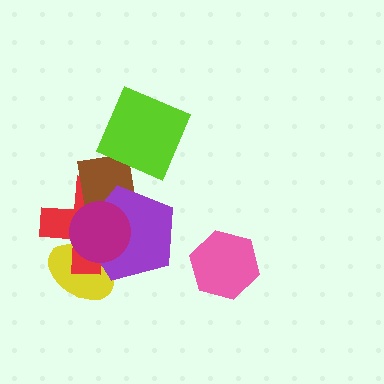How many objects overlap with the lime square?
0 objects overlap with the lime square.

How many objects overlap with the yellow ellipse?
3 objects overlap with the yellow ellipse.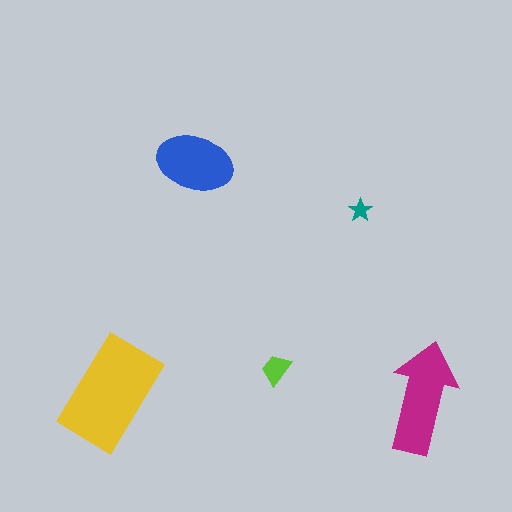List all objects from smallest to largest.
The teal star, the lime trapezoid, the blue ellipse, the magenta arrow, the yellow rectangle.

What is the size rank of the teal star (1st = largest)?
5th.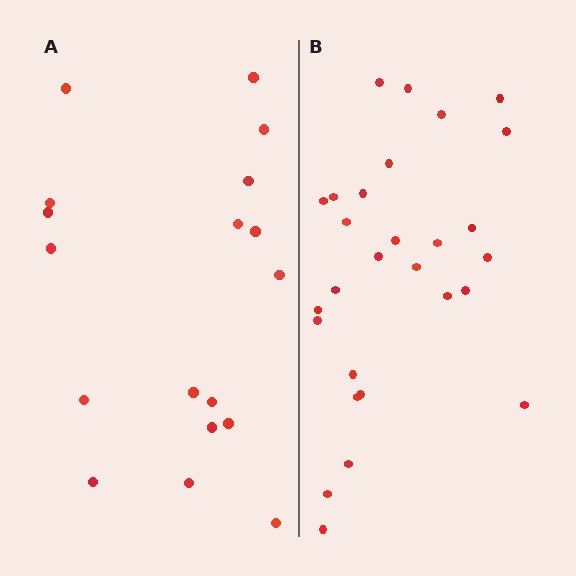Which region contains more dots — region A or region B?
Region B (the right region) has more dots.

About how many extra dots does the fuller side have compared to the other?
Region B has roughly 10 or so more dots than region A.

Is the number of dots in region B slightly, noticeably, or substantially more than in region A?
Region B has substantially more. The ratio is roughly 1.6 to 1.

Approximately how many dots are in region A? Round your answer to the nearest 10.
About 20 dots. (The exact count is 18, which rounds to 20.)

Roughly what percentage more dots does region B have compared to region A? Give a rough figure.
About 55% more.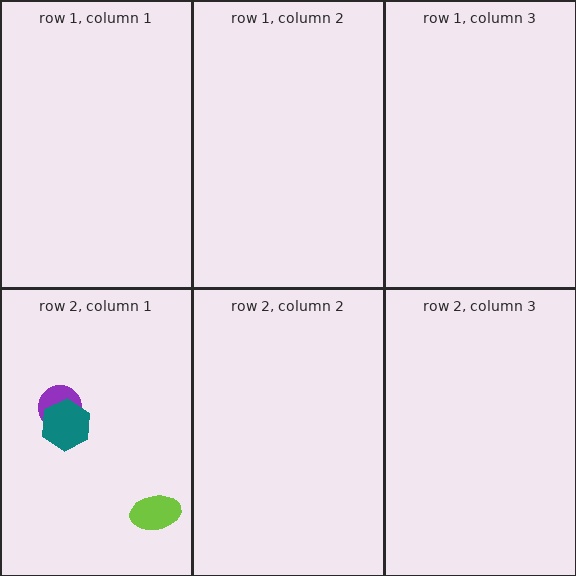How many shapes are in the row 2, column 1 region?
3.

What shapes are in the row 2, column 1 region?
The lime ellipse, the purple circle, the teal hexagon.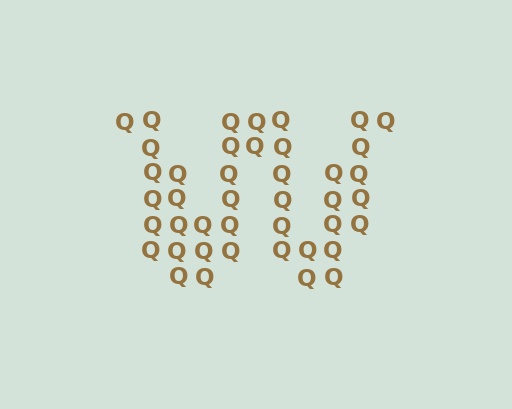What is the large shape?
The large shape is the letter W.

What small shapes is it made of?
It is made of small letter Q's.